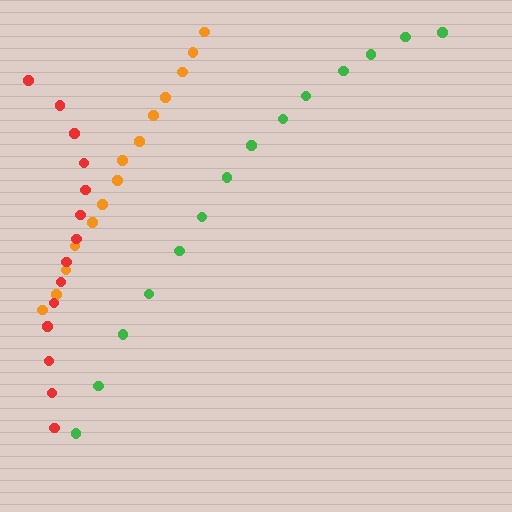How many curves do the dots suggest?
There are 3 distinct paths.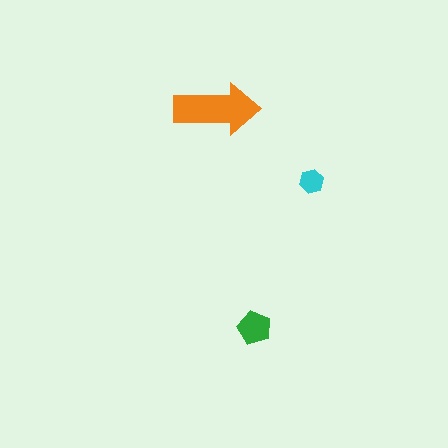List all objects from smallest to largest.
The cyan hexagon, the green pentagon, the orange arrow.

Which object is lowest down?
The green pentagon is bottommost.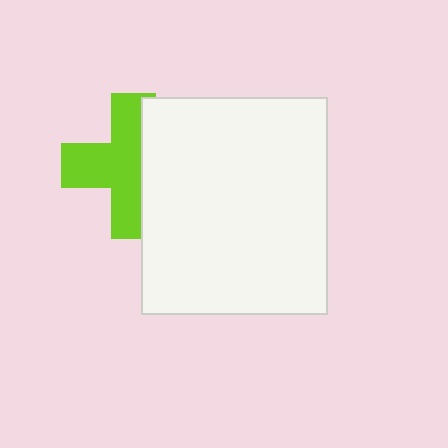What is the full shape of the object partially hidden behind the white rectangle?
The partially hidden object is a lime cross.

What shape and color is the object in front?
The object in front is a white rectangle.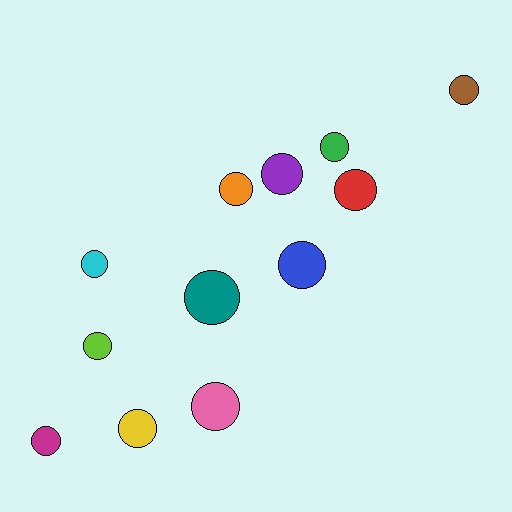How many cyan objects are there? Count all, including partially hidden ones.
There is 1 cyan object.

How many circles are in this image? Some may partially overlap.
There are 12 circles.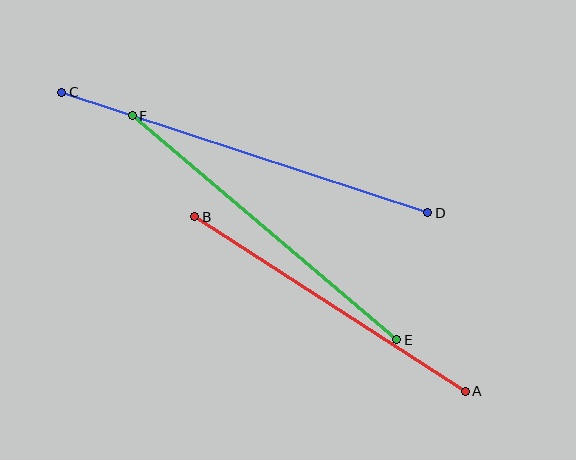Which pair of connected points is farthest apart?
Points C and D are farthest apart.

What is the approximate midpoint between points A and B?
The midpoint is at approximately (330, 304) pixels.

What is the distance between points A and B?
The distance is approximately 322 pixels.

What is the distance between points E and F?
The distance is approximately 347 pixels.